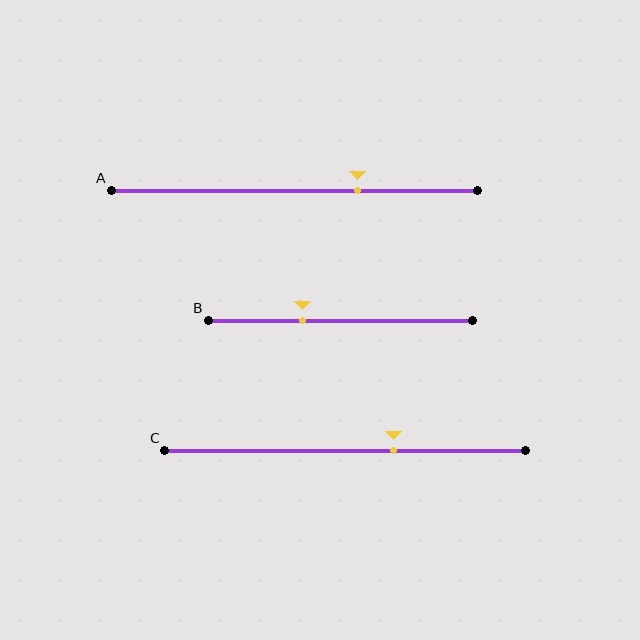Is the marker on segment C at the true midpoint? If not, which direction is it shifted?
No, the marker on segment C is shifted to the right by about 14% of the segment length.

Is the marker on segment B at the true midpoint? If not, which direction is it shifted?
No, the marker on segment B is shifted to the left by about 15% of the segment length.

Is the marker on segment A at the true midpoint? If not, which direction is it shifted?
No, the marker on segment A is shifted to the right by about 17% of the segment length.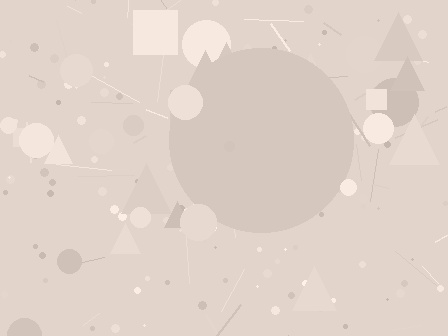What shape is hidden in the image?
A circle is hidden in the image.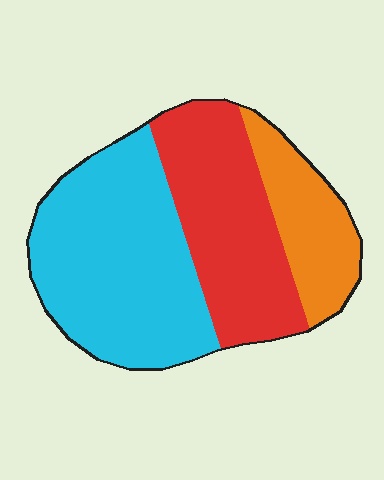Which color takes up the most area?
Cyan, at roughly 45%.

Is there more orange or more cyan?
Cyan.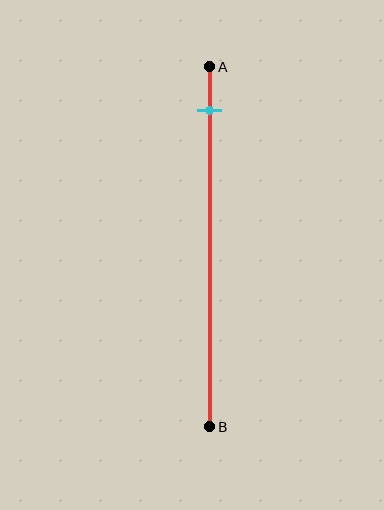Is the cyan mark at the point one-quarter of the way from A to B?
No, the mark is at about 10% from A, not at the 25% one-quarter point.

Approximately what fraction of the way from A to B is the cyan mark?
The cyan mark is approximately 10% of the way from A to B.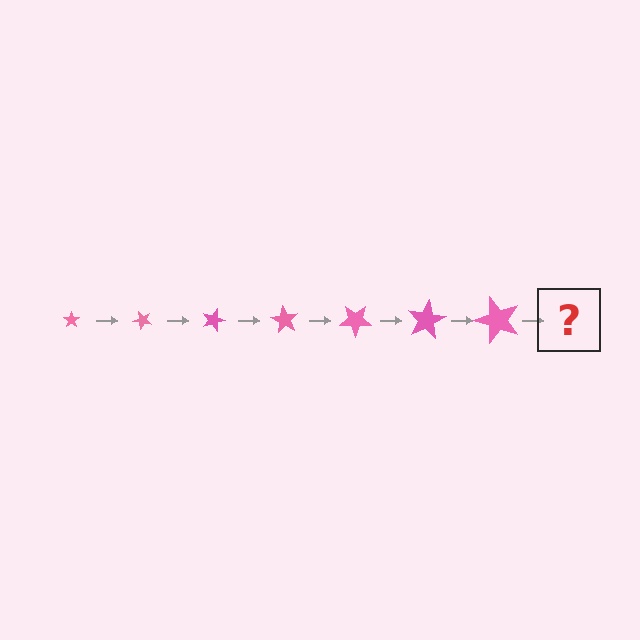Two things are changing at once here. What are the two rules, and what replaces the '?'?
The two rules are that the star grows larger each step and it rotates 45 degrees each step. The '?' should be a star, larger than the previous one and rotated 315 degrees from the start.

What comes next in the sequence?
The next element should be a star, larger than the previous one and rotated 315 degrees from the start.